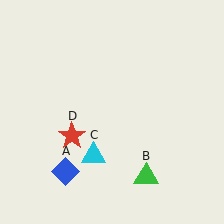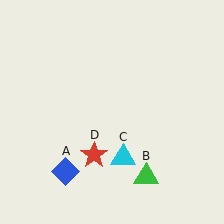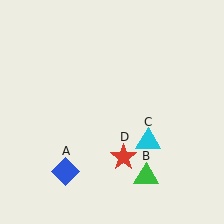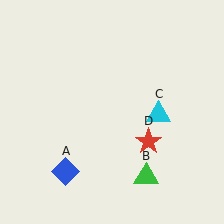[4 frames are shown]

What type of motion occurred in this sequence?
The cyan triangle (object C), red star (object D) rotated counterclockwise around the center of the scene.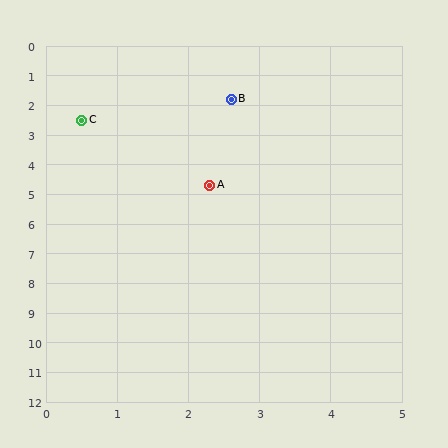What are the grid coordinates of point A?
Point A is at approximately (2.3, 4.7).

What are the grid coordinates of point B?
Point B is at approximately (2.6, 1.8).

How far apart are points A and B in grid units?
Points A and B are about 2.9 grid units apart.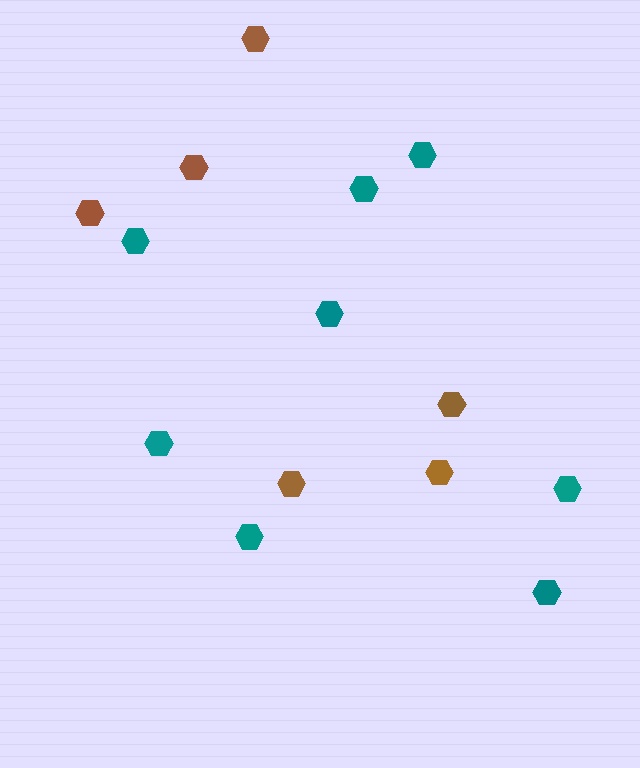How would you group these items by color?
There are 2 groups: one group of brown hexagons (6) and one group of teal hexagons (8).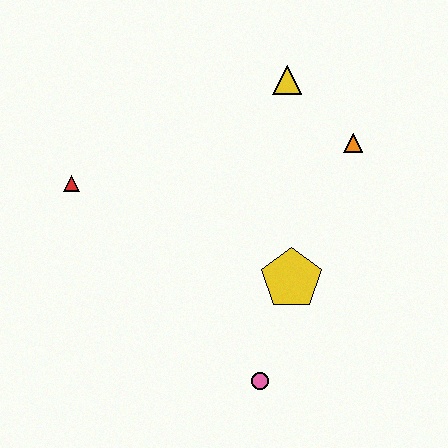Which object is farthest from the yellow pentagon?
The red triangle is farthest from the yellow pentagon.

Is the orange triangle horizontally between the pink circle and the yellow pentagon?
No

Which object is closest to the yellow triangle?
The orange triangle is closest to the yellow triangle.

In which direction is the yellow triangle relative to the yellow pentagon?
The yellow triangle is above the yellow pentagon.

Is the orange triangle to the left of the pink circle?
No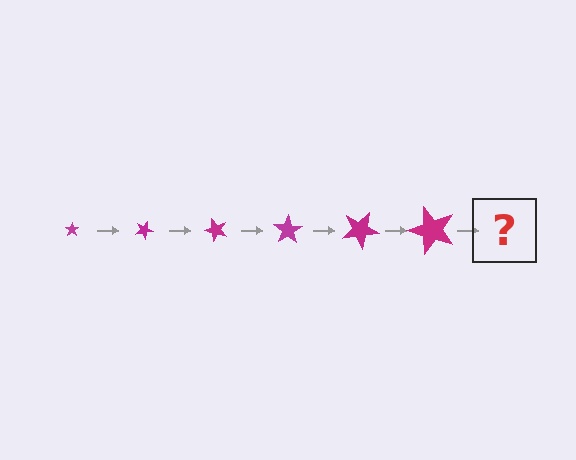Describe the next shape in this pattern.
It should be a star, larger than the previous one and rotated 150 degrees from the start.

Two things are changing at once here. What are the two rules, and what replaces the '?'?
The two rules are that the star grows larger each step and it rotates 25 degrees each step. The '?' should be a star, larger than the previous one and rotated 150 degrees from the start.